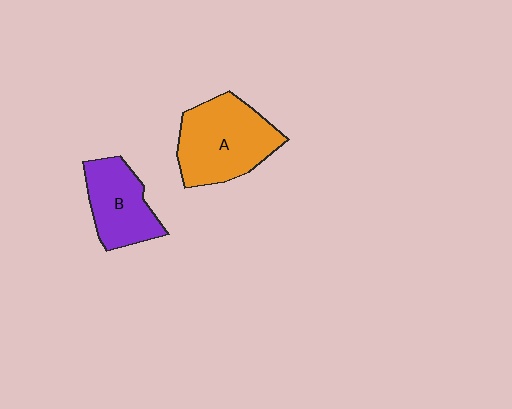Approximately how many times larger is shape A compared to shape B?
Approximately 1.4 times.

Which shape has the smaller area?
Shape B (purple).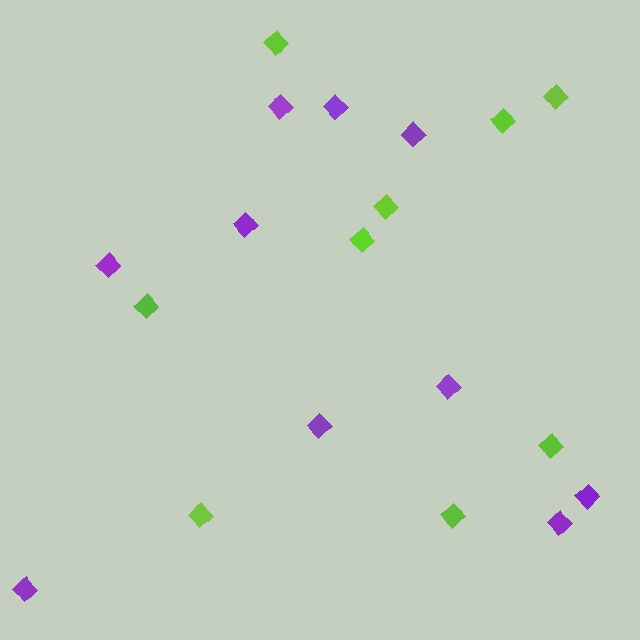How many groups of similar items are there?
There are 2 groups: one group of purple diamonds (10) and one group of lime diamonds (9).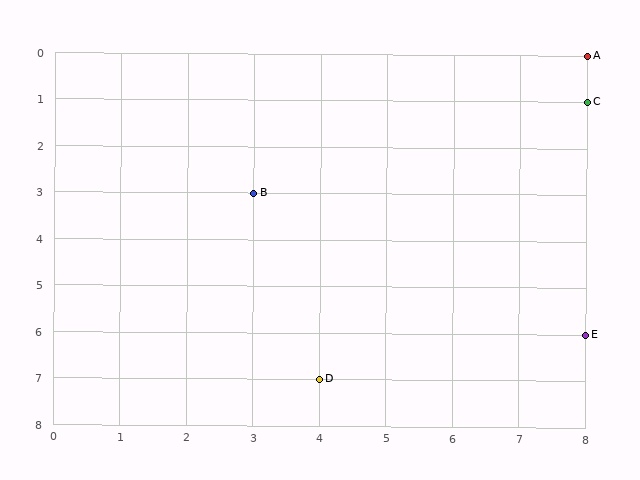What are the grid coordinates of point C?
Point C is at grid coordinates (8, 1).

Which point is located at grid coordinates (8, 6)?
Point E is at (8, 6).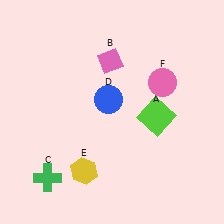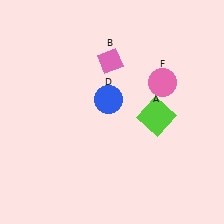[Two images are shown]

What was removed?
The green cross (C), the yellow hexagon (E) were removed in Image 2.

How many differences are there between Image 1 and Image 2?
There are 2 differences between the two images.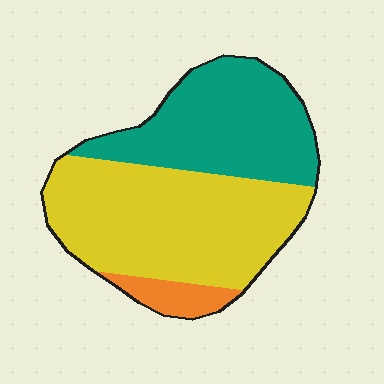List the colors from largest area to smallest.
From largest to smallest: yellow, teal, orange.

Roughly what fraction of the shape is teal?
Teal takes up about three eighths (3/8) of the shape.